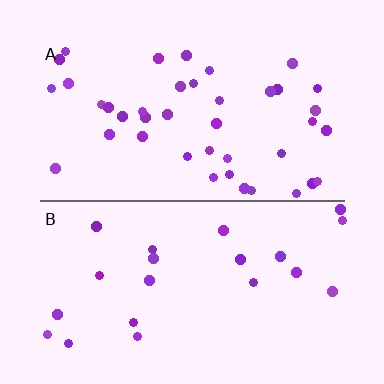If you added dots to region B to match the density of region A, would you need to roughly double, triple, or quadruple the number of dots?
Approximately double.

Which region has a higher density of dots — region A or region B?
A (the top).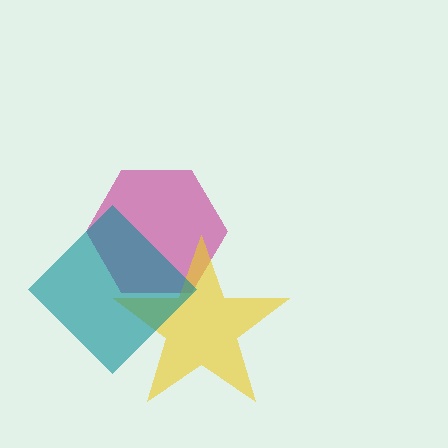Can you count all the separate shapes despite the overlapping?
Yes, there are 3 separate shapes.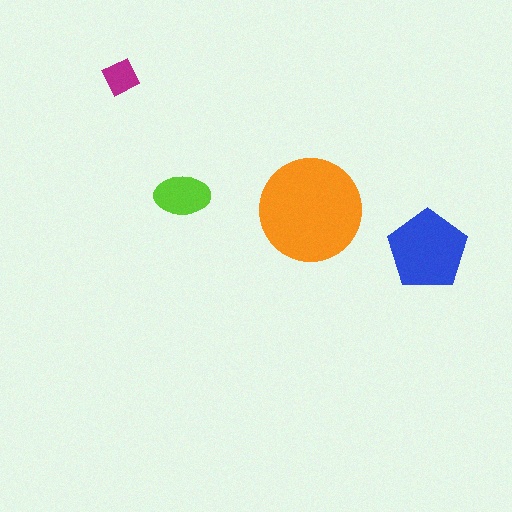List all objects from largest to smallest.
The orange circle, the blue pentagon, the lime ellipse, the magenta square.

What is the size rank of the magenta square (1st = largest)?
4th.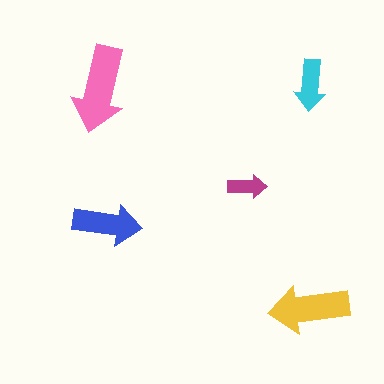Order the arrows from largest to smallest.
the pink one, the yellow one, the blue one, the cyan one, the magenta one.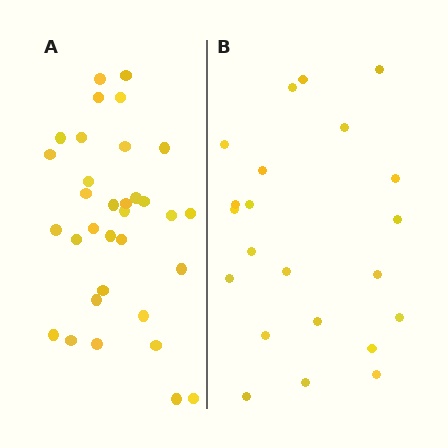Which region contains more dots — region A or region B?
Region A (the left region) has more dots.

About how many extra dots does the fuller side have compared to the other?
Region A has roughly 12 or so more dots than region B.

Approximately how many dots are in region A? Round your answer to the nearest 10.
About 30 dots. (The exact count is 33, which rounds to 30.)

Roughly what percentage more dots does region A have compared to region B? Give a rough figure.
About 50% more.